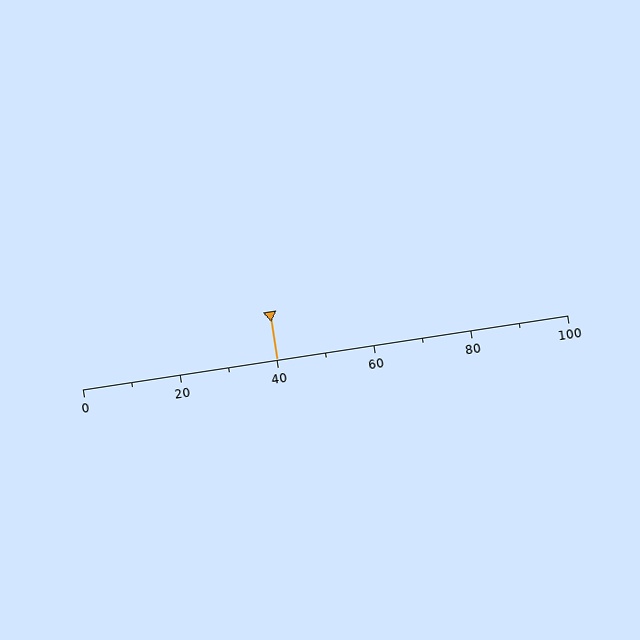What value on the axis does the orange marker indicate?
The marker indicates approximately 40.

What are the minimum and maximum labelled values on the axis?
The axis runs from 0 to 100.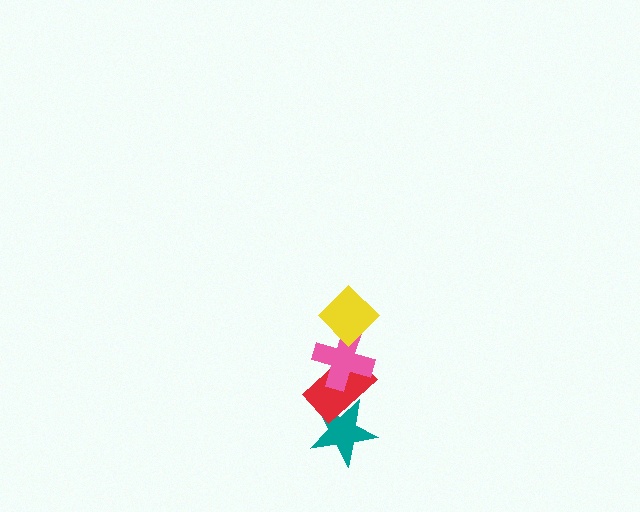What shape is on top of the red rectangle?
The pink cross is on top of the red rectangle.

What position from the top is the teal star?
The teal star is 4th from the top.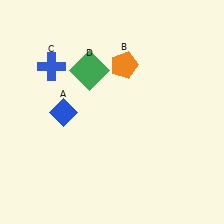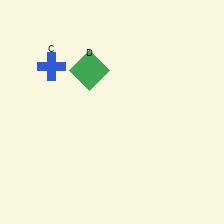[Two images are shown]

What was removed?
The orange pentagon (B), the blue diamond (A) were removed in Image 2.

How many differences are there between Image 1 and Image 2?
There are 2 differences between the two images.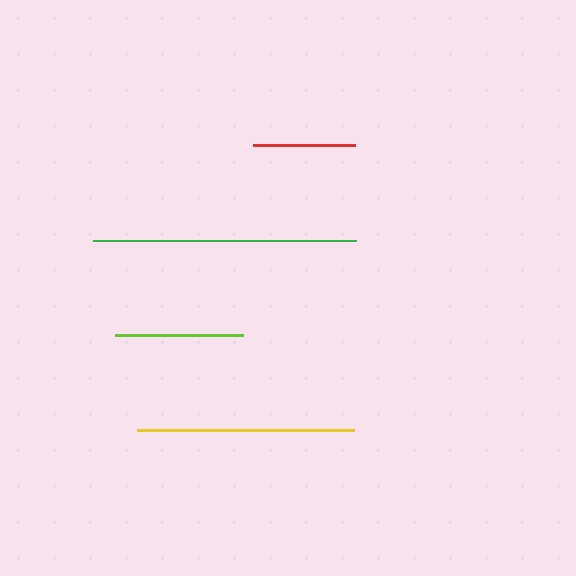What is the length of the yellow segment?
The yellow segment is approximately 217 pixels long.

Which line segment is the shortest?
The red line is the shortest at approximately 102 pixels.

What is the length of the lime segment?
The lime segment is approximately 128 pixels long.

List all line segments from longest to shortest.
From longest to shortest: green, yellow, lime, red.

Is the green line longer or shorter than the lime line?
The green line is longer than the lime line.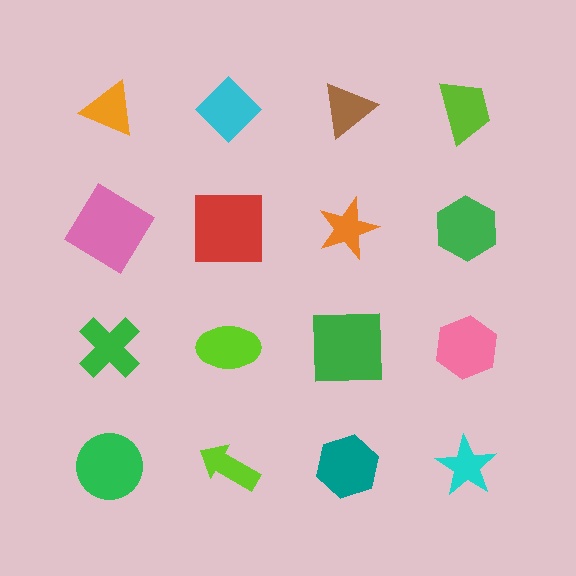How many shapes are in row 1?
4 shapes.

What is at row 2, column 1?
A pink diamond.